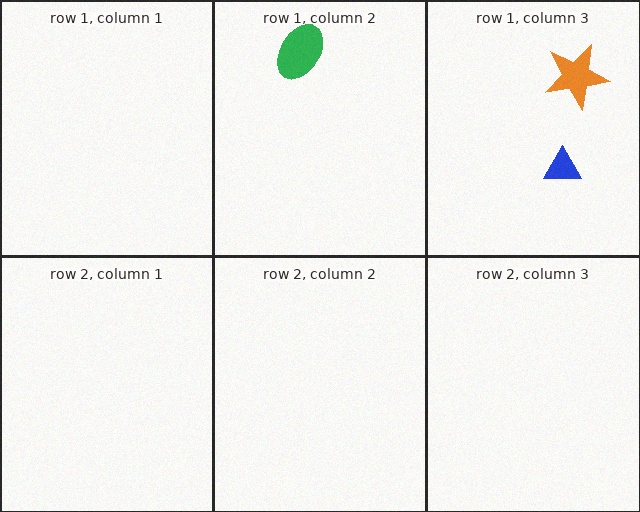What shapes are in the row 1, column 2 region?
The green ellipse.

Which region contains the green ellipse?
The row 1, column 2 region.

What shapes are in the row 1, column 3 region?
The blue triangle, the orange star.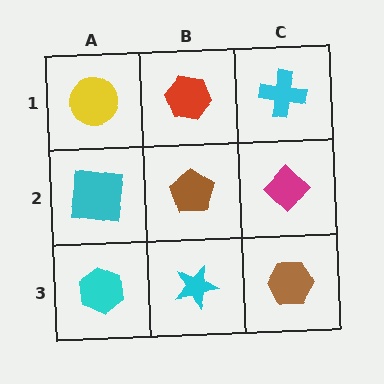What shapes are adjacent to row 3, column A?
A cyan square (row 2, column A), a cyan star (row 3, column B).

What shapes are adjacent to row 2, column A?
A yellow circle (row 1, column A), a cyan hexagon (row 3, column A), a brown pentagon (row 2, column B).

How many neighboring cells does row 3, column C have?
2.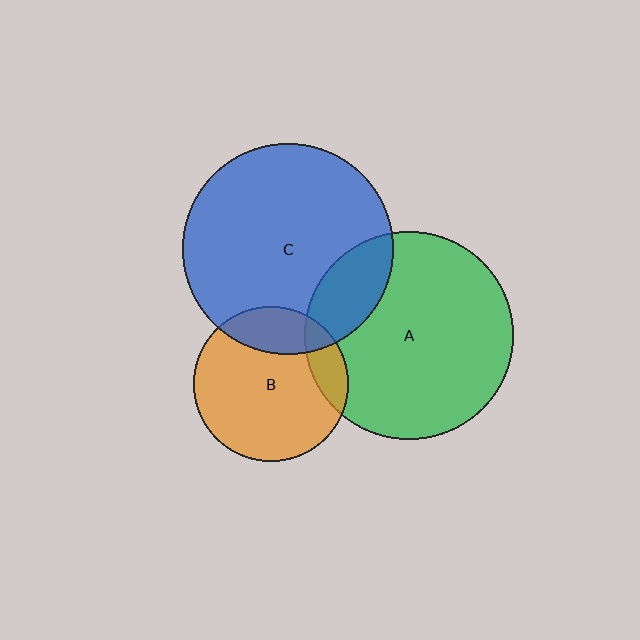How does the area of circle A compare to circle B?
Approximately 1.8 times.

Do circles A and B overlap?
Yes.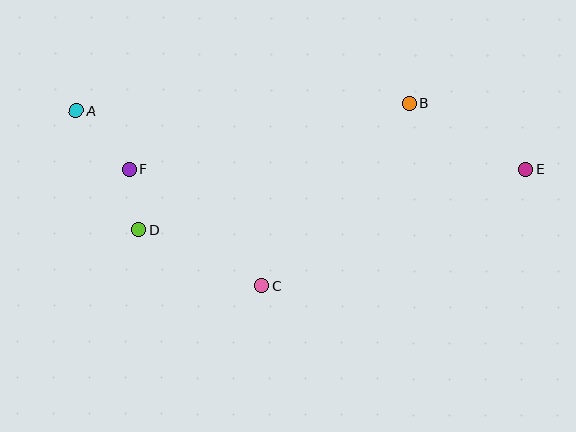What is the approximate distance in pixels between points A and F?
The distance between A and F is approximately 80 pixels.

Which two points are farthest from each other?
Points A and E are farthest from each other.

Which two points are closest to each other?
Points D and F are closest to each other.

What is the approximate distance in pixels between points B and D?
The distance between B and D is approximately 299 pixels.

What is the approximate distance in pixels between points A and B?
The distance between A and B is approximately 333 pixels.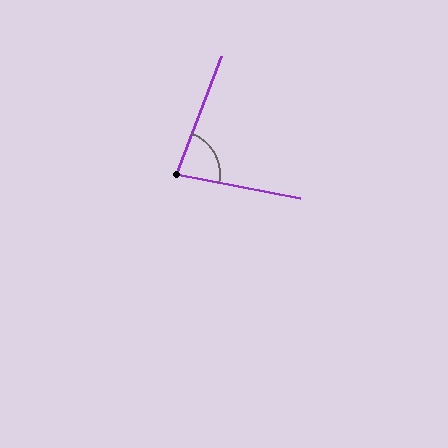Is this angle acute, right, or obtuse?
It is acute.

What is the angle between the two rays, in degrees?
Approximately 80 degrees.